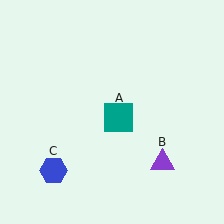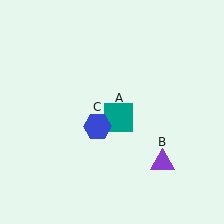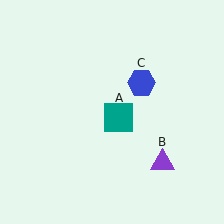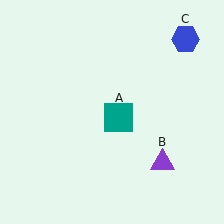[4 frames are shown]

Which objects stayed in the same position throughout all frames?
Teal square (object A) and purple triangle (object B) remained stationary.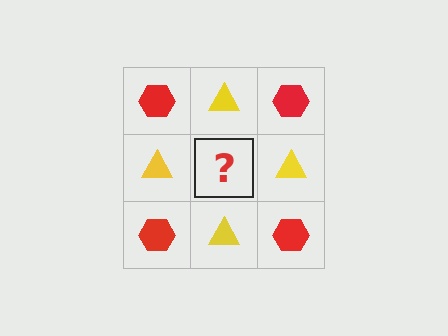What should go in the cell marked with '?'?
The missing cell should contain a red hexagon.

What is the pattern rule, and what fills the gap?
The rule is that it alternates red hexagon and yellow triangle in a checkerboard pattern. The gap should be filled with a red hexagon.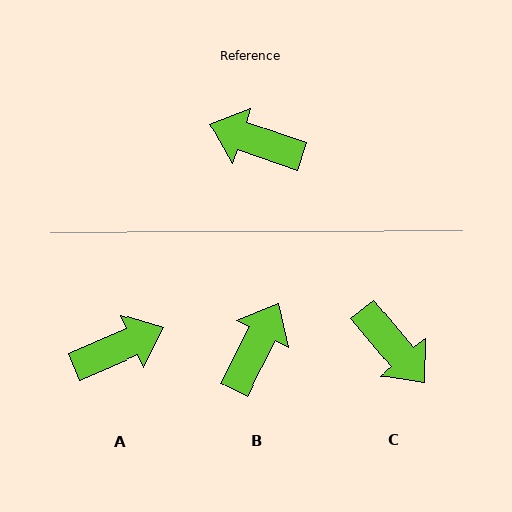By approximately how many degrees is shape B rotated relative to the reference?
Approximately 98 degrees clockwise.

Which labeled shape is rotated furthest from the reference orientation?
C, about 149 degrees away.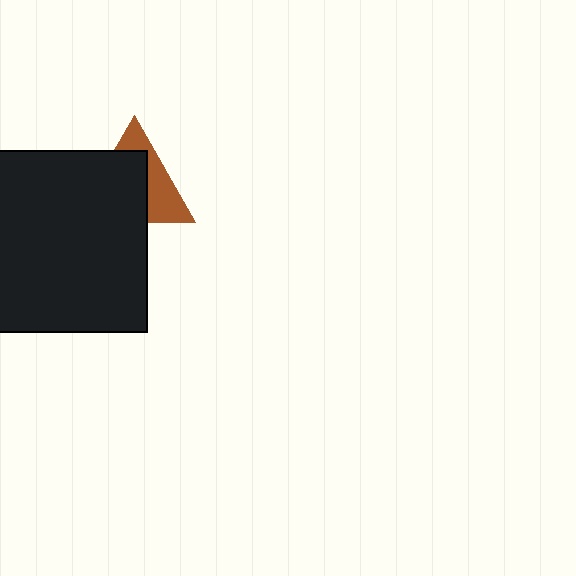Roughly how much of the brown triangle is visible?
A small part of it is visible (roughly 41%).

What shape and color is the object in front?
The object in front is a black rectangle.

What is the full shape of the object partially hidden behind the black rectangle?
The partially hidden object is a brown triangle.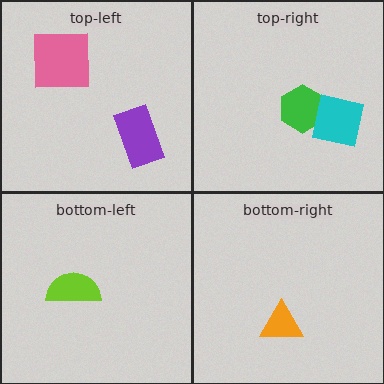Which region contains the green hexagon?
The top-right region.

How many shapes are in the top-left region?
2.